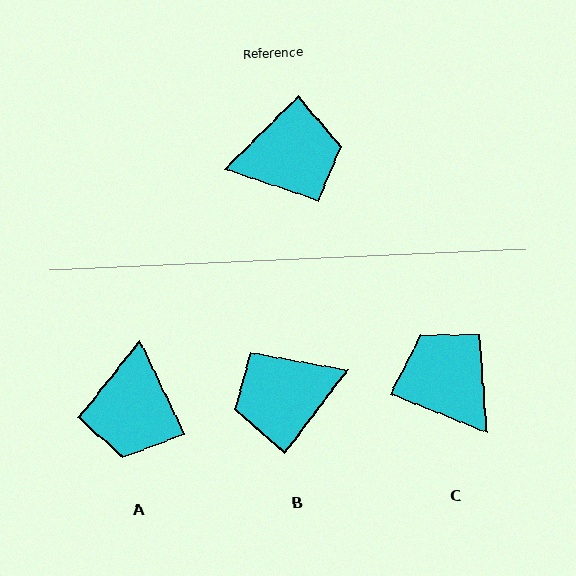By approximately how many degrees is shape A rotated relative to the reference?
Approximately 110 degrees clockwise.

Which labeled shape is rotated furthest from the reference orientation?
B, about 172 degrees away.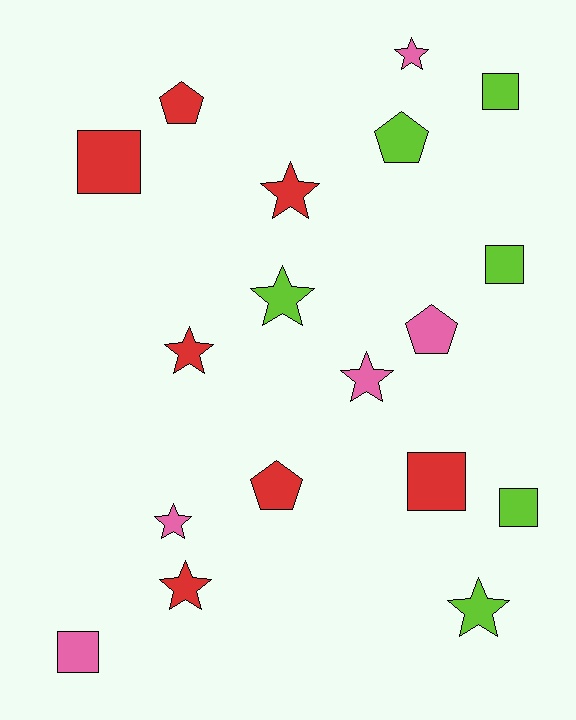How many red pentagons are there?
There are 2 red pentagons.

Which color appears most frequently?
Red, with 7 objects.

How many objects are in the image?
There are 18 objects.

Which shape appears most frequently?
Star, with 8 objects.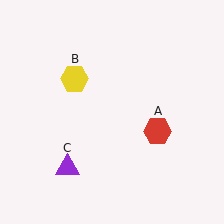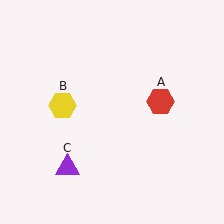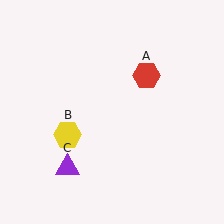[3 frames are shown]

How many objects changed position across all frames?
2 objects changed position: red hexagon (object A), yellow hexagon (object B).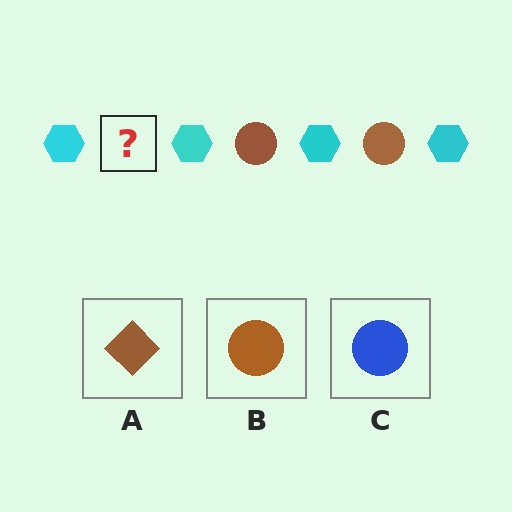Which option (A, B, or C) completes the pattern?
B.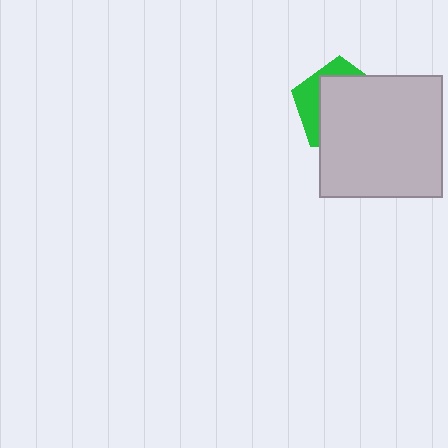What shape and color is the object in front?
The object in front is a light gray square.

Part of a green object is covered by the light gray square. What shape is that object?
It is a pentagon.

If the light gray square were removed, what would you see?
You would see the complete green pentagon.